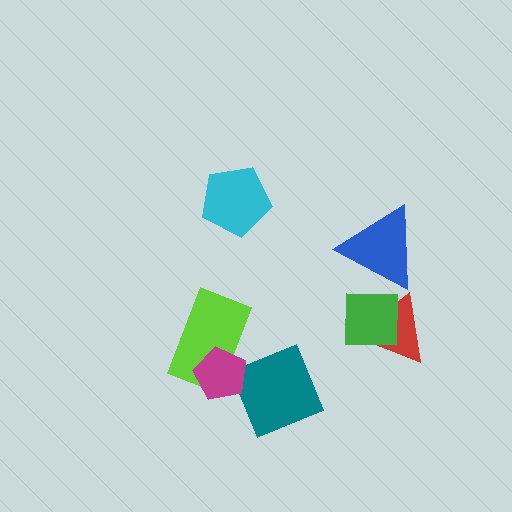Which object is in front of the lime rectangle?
The magenta pentagon is in front of the lime rectangle.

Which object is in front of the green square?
The blue triangle is in front of the green square.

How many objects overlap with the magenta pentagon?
1 object overlaps with the magenta pentagon.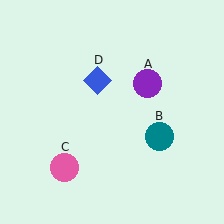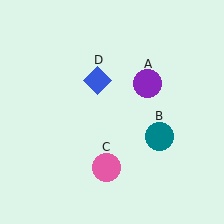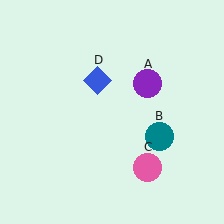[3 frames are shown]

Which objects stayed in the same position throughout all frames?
Purple circle (object A) and teal circle (object B) and blue diamond (object D) remained stationary.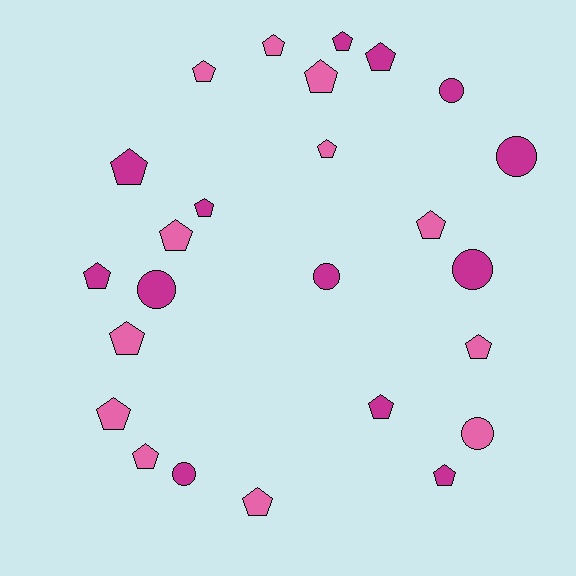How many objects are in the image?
There are 25 objects.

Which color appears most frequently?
Magenta, with 13 objects.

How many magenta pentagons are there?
There are 7 magenta pentagons.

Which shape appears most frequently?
Pentagon, with 18 objects.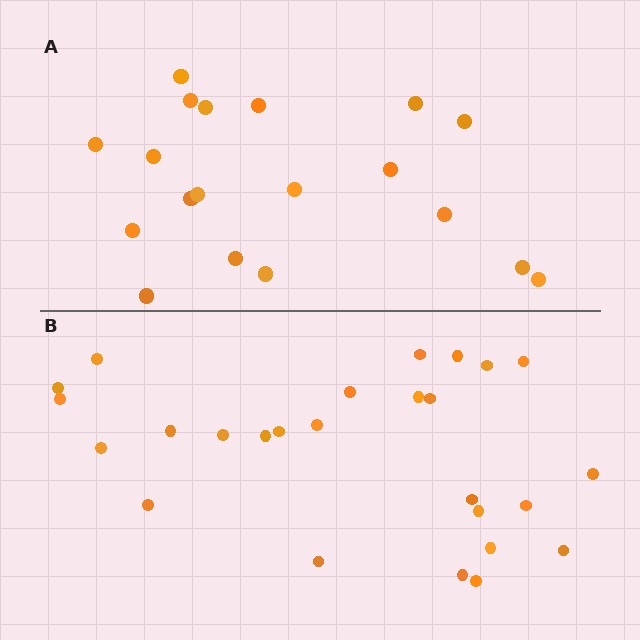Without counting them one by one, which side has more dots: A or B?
Region B (the bottom region) has more dots.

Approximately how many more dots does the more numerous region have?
Region B has roughly 8 or so more dots than region A.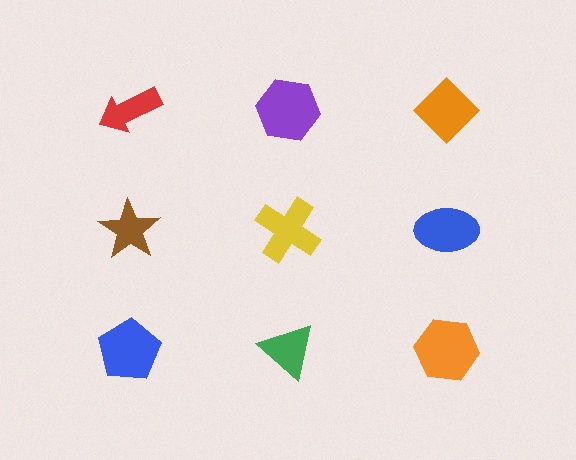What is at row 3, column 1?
A blue pentagon.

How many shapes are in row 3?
3 shapes.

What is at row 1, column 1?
A red arrow.